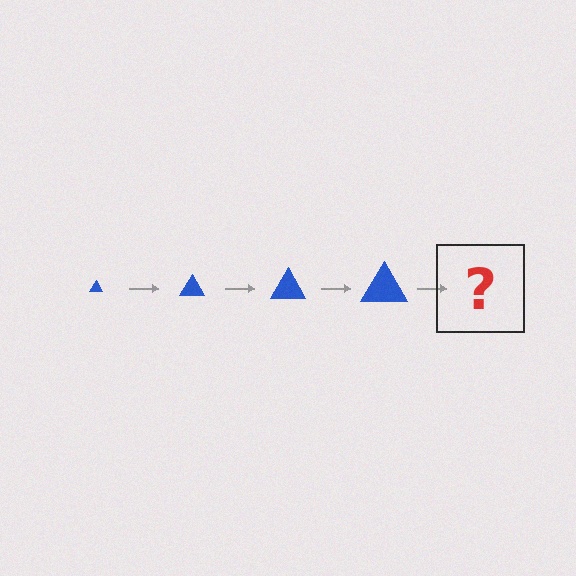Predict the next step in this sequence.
The next step is a blue triangle, larger than the previous one.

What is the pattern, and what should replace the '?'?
The pattern is that the triangle gets progressively larger each step. The '?' should be a blue triangle, larger than the previous one.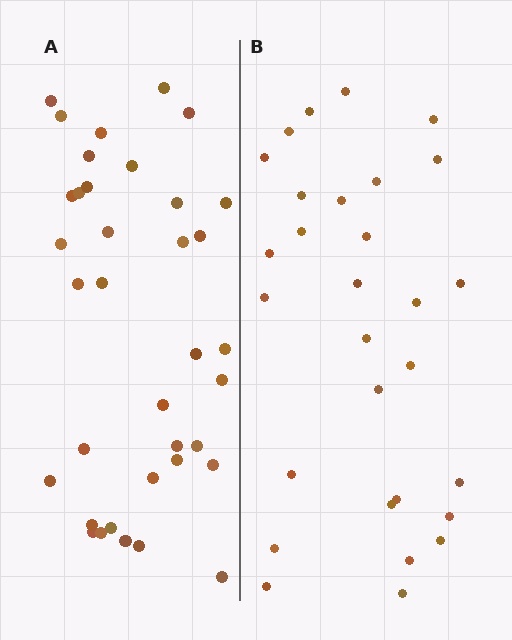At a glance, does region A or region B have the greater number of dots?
Region A (the left region) has more dots.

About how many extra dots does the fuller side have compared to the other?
Region A has roughly 8 or so more dots than region B.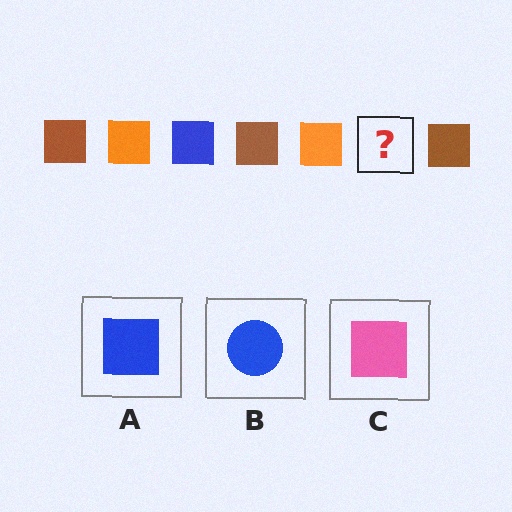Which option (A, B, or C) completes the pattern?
A.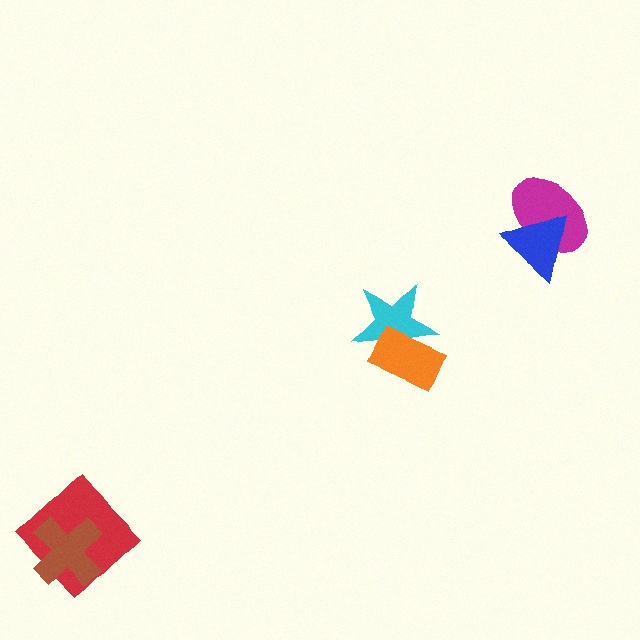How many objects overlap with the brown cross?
1 object overlaps with the brown cross.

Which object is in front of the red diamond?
The brown cross is in front of the red diamond.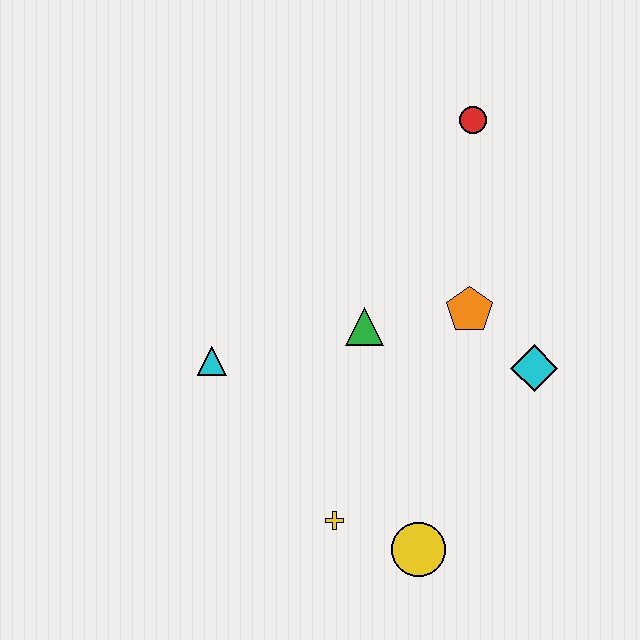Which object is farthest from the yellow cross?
The red circle is farthest from the yellow cross.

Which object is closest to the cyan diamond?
The orange pentagon is closest to the cyan diamond.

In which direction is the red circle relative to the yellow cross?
The red circle is above the yellow cross.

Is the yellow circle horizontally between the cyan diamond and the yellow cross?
Yes